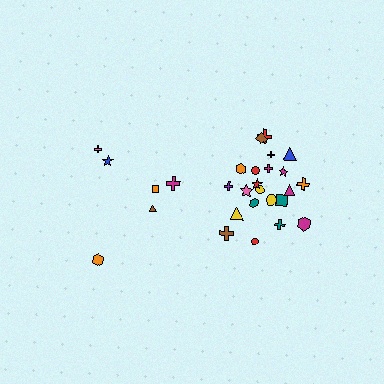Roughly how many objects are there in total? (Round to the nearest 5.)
Roughly 30 objects in total.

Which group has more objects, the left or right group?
The right group.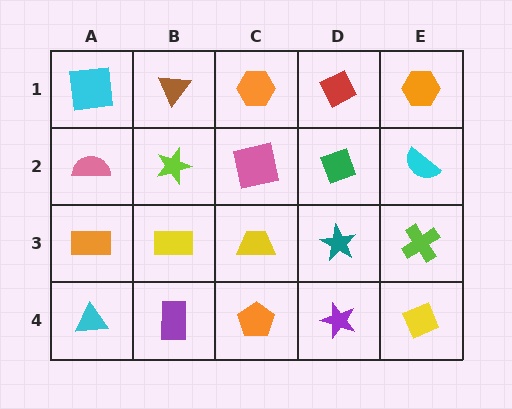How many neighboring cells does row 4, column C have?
3.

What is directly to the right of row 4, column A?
A purple rectangle.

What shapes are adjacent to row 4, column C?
A yellow trapezoid (row 3, column C), a purple rectangle (row 4, column B), a purple star (row 4, column D).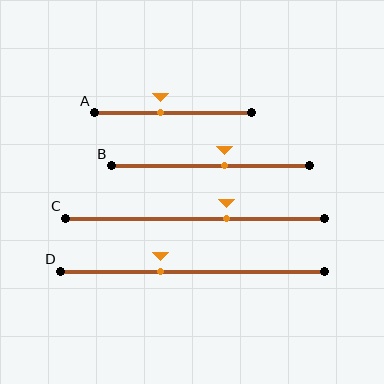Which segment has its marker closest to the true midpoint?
Segment B has its marker closest to the true midpoint.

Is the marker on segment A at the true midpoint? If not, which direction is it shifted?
No, the marker on segment A is shifted to the left by about 8% of the segment length.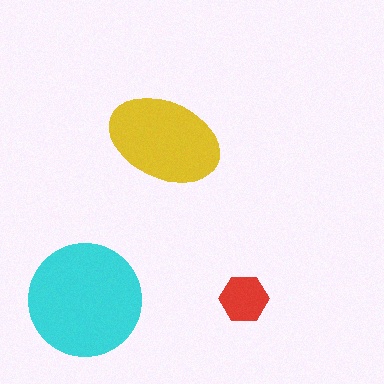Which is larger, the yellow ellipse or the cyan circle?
The cyan circle.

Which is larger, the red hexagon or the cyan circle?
The cyan circle.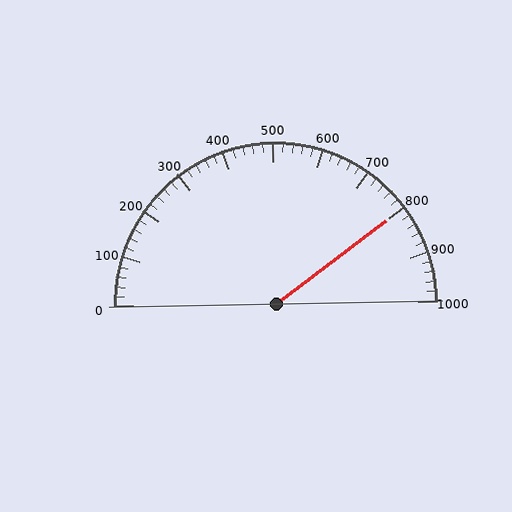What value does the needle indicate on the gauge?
The needle indicates approximately 800.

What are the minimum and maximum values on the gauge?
The gauge ranges from 0 to 1000.